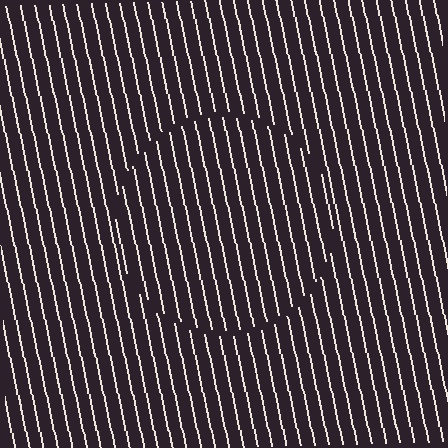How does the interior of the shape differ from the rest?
The interior of the shape contains the same grating, shifted by half a period — the contour is defined by the phase discontinuity where line-ends from the inner and outer gratings abut.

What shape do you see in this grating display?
An illusory circle. The interior of the shape contains the same grating, shifted by half a period — the contour is defined by the phase discontinuity where line-ends from the inner and outer gratings abut.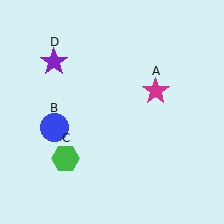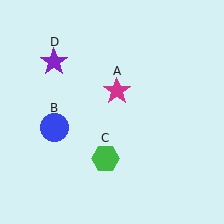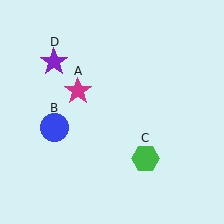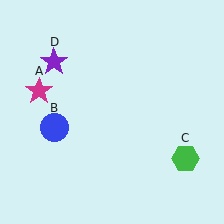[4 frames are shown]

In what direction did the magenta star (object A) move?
The magenta star (object A) moved left.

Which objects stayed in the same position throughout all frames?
Blue circle (object B) and purple star (object D) remained stationary.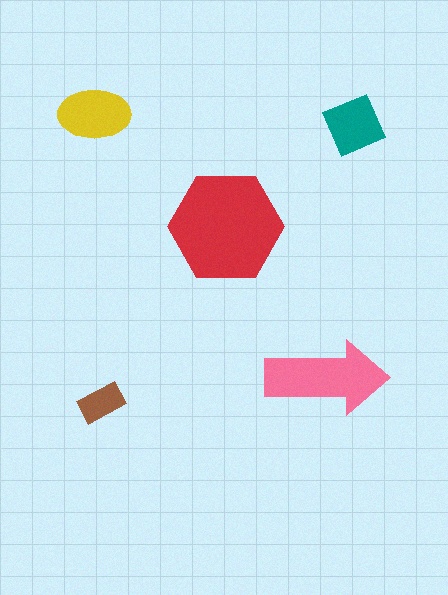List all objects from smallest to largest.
The brown rectangle, the teal diamond, the yellow ellipse, the pink arrow, the red hexagon.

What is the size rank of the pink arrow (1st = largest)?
2nd.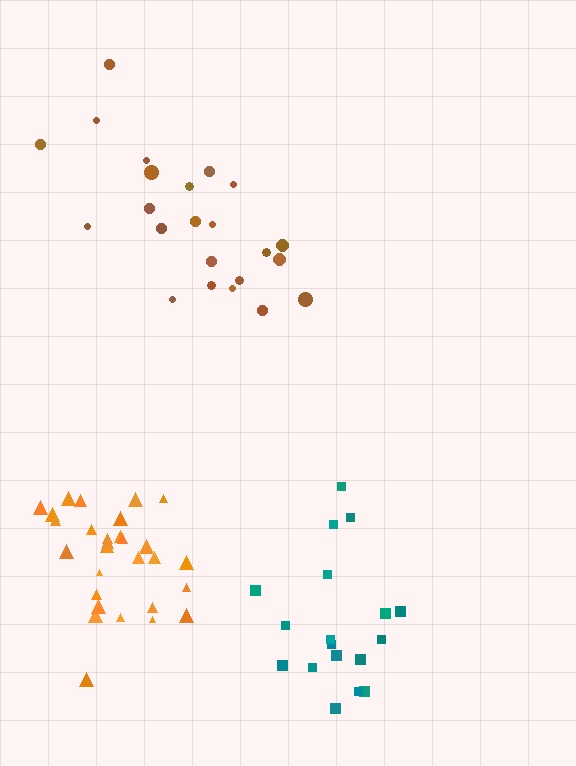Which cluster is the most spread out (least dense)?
Brown.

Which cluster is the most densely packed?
Orange.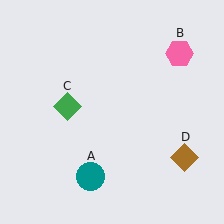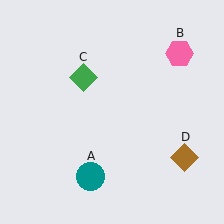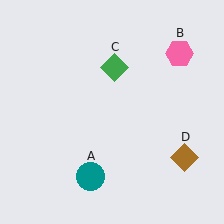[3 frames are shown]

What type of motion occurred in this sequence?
The green diamond (object C) rotated clockwise around the center of the scene.